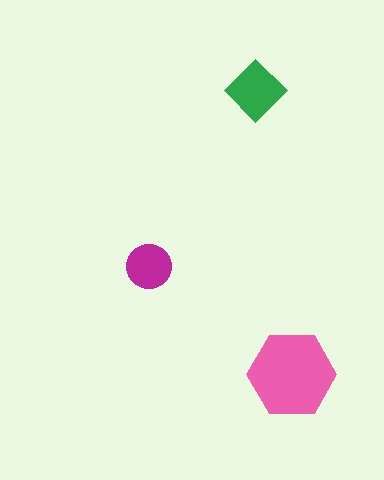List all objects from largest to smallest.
The pink hexagon, the green diamond, the magenta circle.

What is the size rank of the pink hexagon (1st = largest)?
1st.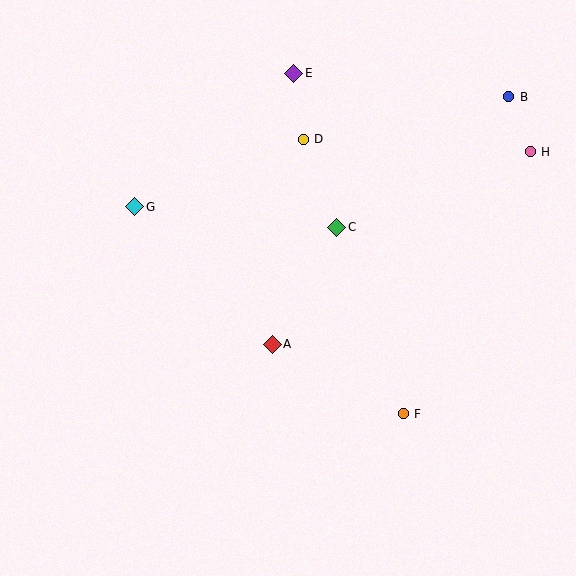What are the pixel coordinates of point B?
Point B is at (509, 97).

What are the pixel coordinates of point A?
Point A is at (272, 344).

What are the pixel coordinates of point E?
Point E is at (294, 73).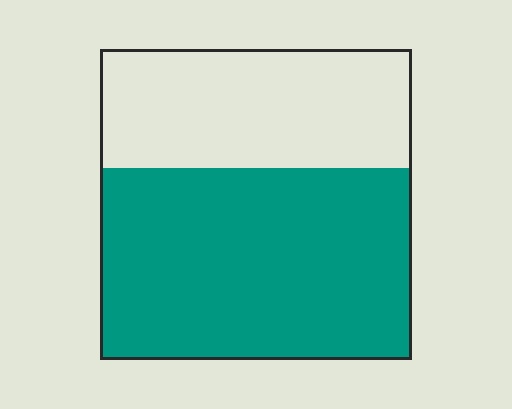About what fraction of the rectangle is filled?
About five eighths (5/8).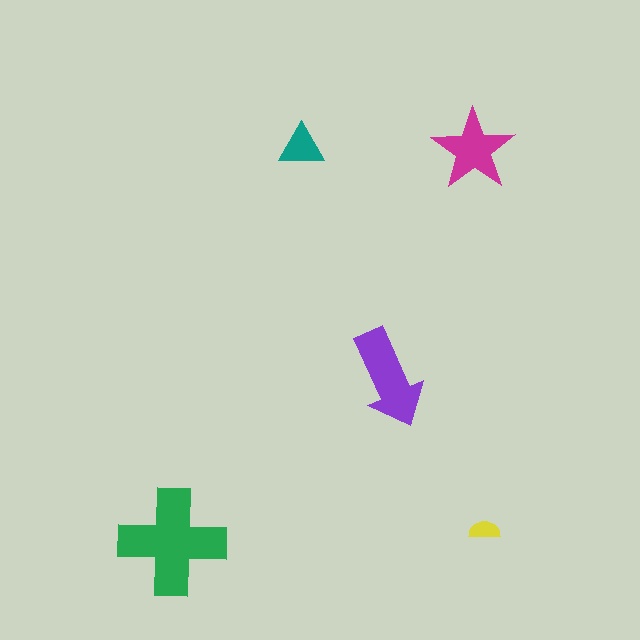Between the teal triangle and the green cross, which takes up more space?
The green cross.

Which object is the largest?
The green cross.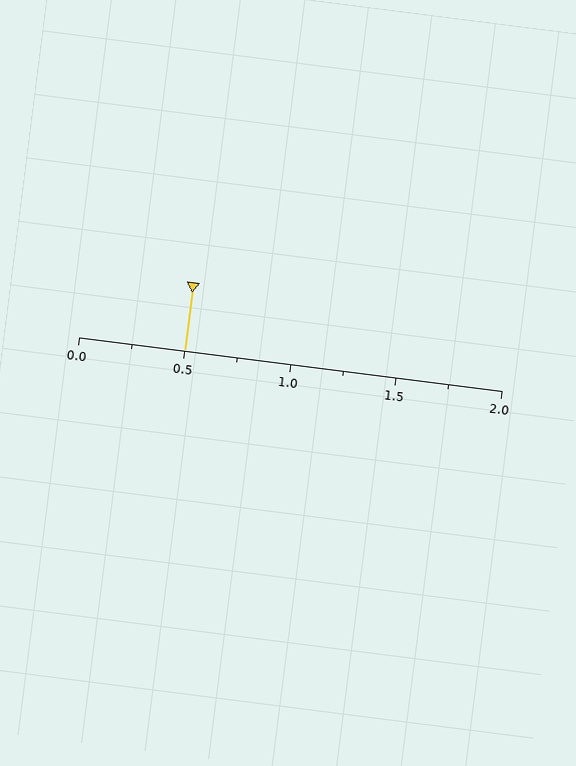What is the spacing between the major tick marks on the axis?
The major ticks are spaced 0.5 apart.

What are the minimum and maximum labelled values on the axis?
The axis runs from 0.0 to 2.0.